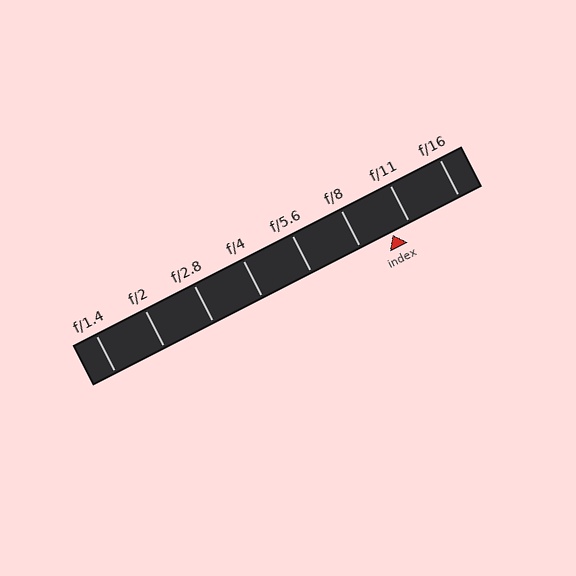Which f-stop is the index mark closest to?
The index mark is closest to f/11.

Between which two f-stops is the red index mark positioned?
The index mark is between f/8 and f/11.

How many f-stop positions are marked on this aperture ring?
There are 8 f-stop positions marked.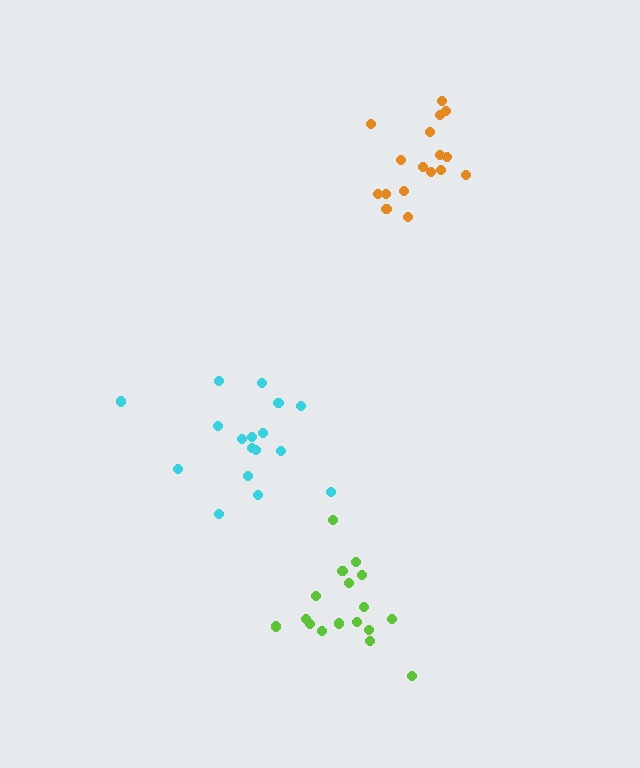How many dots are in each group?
Group 1: 17 dots, Group 2: 17 dots, Group 3: 17 dots (51 total).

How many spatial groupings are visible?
There are 3 spatial groupings.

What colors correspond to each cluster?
The clusters are colored: orange, cyan, lime.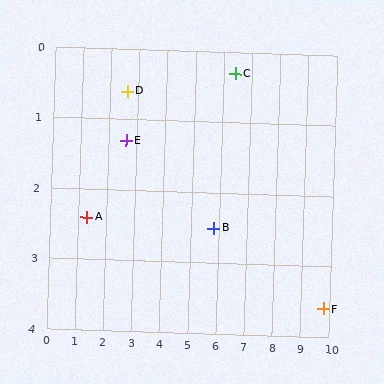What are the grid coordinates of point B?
Point B is at approximately (5.8, 2.5).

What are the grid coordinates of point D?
Point D is at approximately (2.6, 0.6).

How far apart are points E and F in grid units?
Points E and F are about 7.6 grid units apart.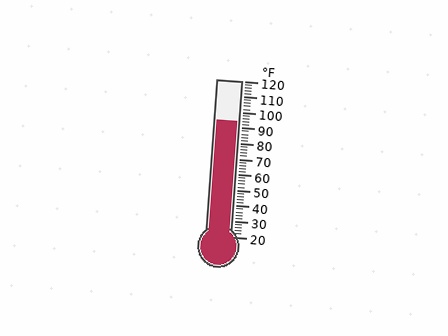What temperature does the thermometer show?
The thermometer shows approximately 94°F.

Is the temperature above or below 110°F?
The temperature is below 110°F.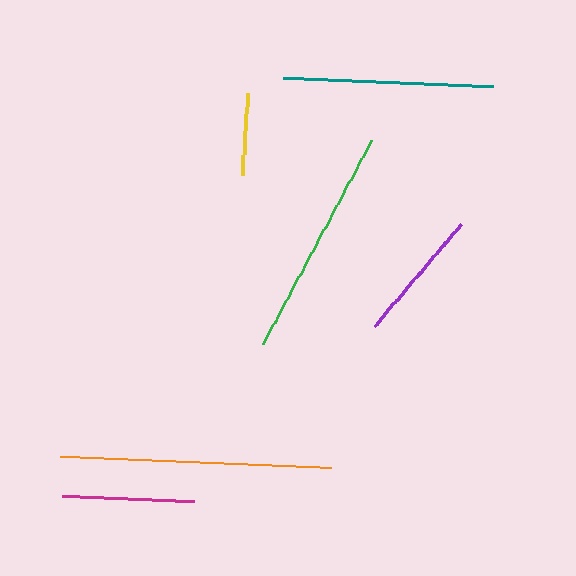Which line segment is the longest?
The orange line is the longest at approximately 271 pixels.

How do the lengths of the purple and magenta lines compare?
The purple and magenta lines are approximately the same length.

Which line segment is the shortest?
The yellow line is the shortest at approximately 82 pixels.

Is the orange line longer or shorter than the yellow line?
The orange line is longer than the yellow line.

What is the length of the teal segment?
The teal segment is approximately 210 pixels long.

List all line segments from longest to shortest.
From longest to shortest: orange, green, teal, purple, magenta, yellow.